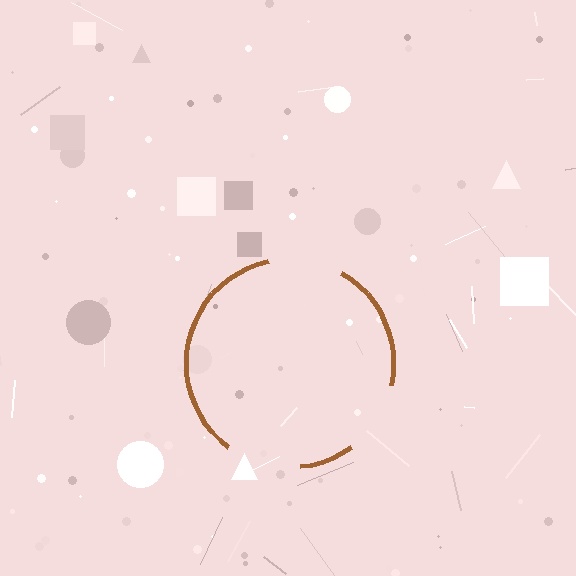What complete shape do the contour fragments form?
The contour fragments form a circle.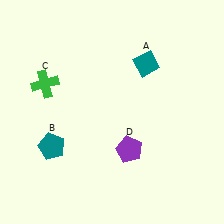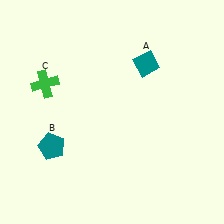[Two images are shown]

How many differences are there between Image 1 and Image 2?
There is 1 difference between the two images.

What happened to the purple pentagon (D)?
The purple pentagon (D) was removed in Image 2. It was in the bottom-right area of Image 1.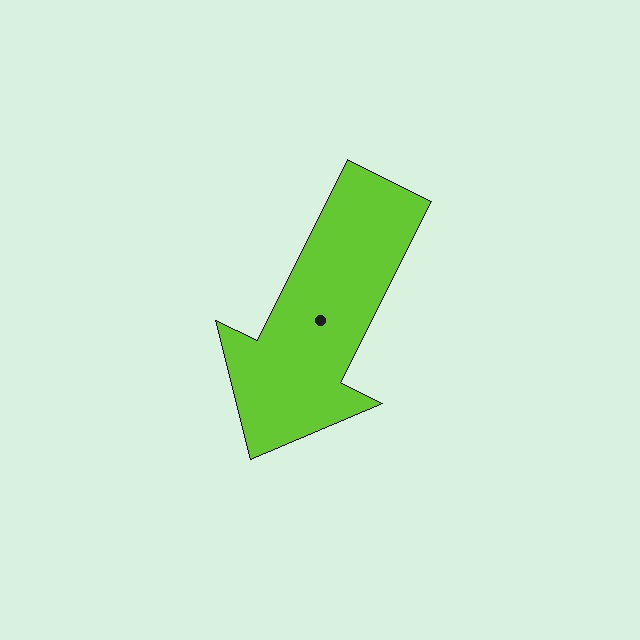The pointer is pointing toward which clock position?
Roughly 7 o'clock.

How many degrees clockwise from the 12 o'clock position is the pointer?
Approximately 207 degrees.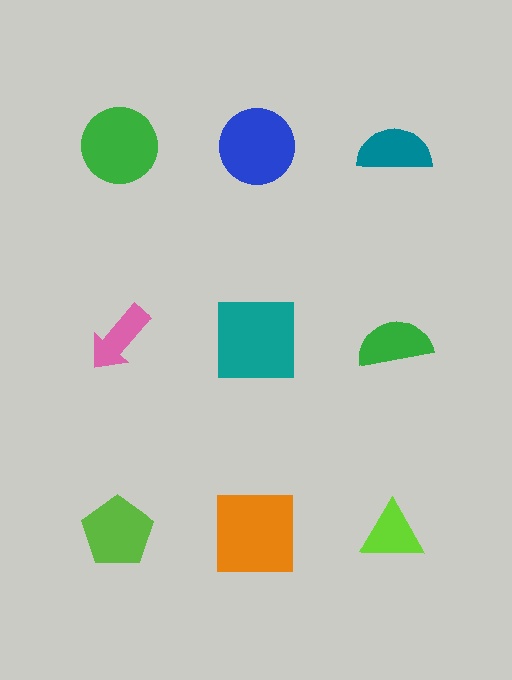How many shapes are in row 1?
3 shapes.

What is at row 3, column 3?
A lime triangle.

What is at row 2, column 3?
A green semicircle.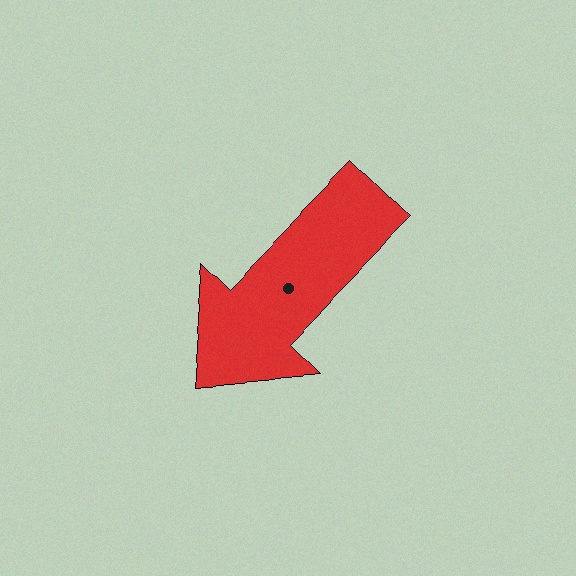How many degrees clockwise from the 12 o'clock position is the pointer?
Approximately 224 degrees.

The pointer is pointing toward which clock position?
Roughly 7 o'clock.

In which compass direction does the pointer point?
Southwest.